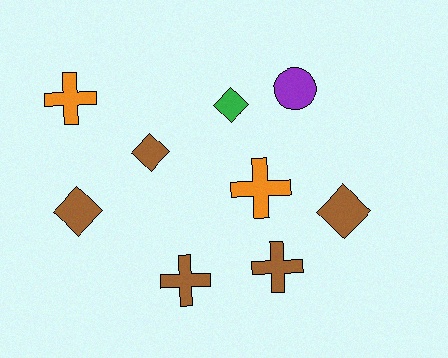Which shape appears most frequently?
Diamond, with 4 objects.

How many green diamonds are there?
There is 1 green diamond.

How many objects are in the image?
There are 9 objects.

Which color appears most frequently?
Brown, with 5 objects.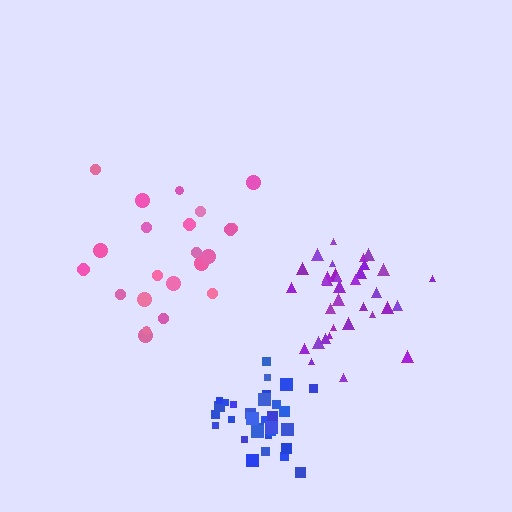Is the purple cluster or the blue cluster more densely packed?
Blue.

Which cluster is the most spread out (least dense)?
Pink.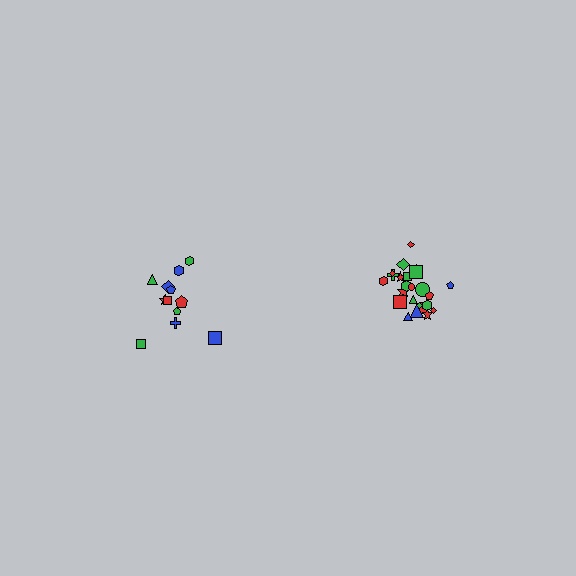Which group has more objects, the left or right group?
The right group.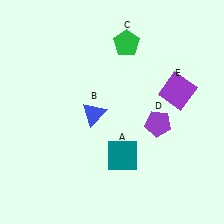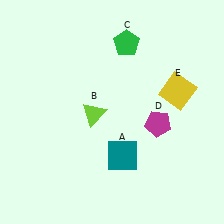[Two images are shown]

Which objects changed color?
B changed from blue to lime. D changed from purple to magenta. E changed from purple to yellow.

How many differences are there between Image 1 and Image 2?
There are 3 differences between the two images.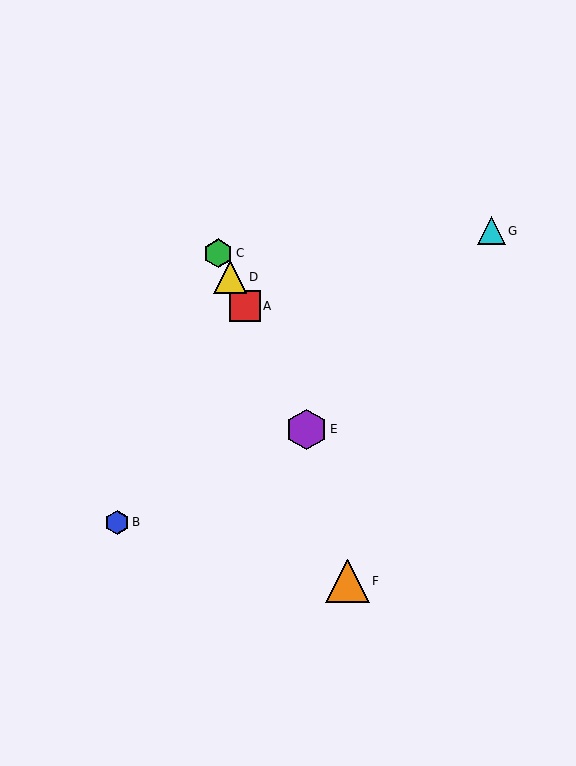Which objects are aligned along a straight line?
Objects A, C, D, E are aligned along a straight line.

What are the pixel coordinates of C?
Object C is at (218, 253).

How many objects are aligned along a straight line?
4 objects (A, C, D, E) are aligned along a straight line.